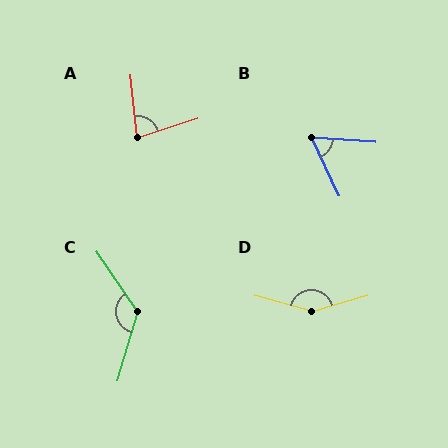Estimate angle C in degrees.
Approximately 129 degrees.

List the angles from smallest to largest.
B (61°), A (78°), C (129°), D (149°).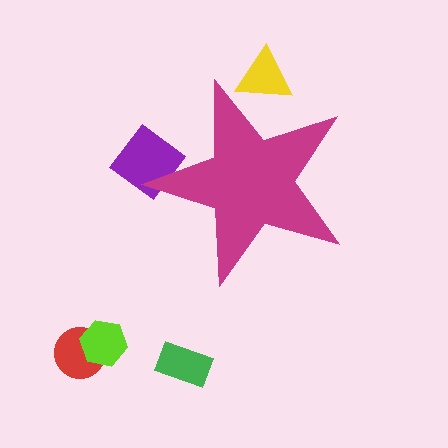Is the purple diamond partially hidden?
Yes, the purple diamond is partially hidden behind the magenta star.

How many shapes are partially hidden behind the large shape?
2 shapes are partially hidden.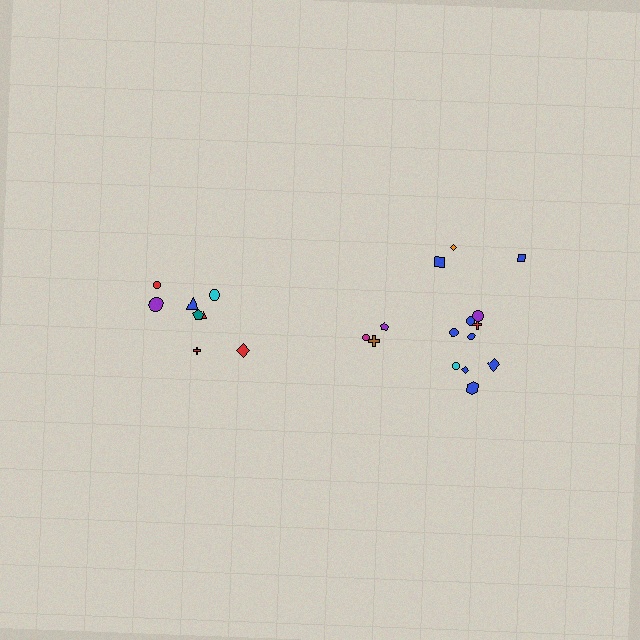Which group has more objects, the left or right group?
The right group.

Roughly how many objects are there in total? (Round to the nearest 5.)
Roughly 25 objects in total.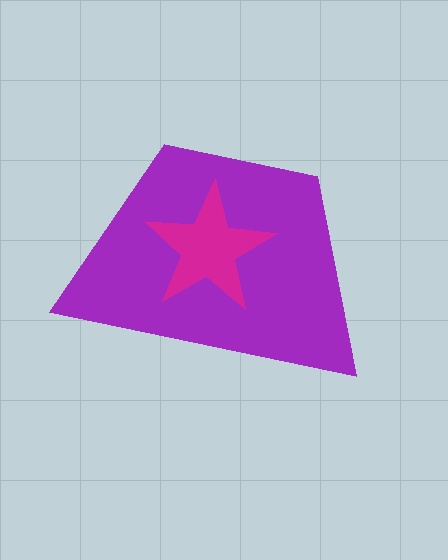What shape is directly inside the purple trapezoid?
The magenta star.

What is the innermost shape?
The magenta star.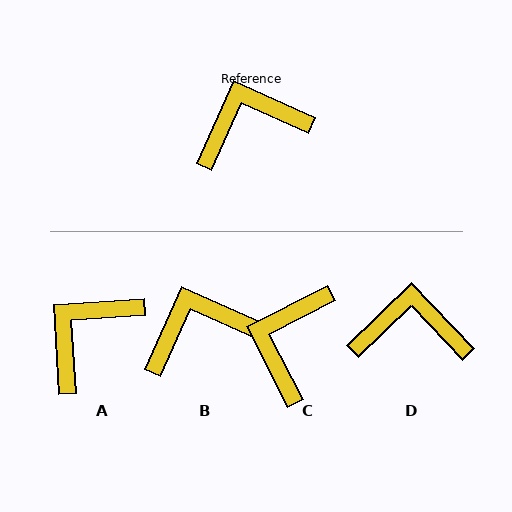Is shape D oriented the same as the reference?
No, it is off by about 22 degrees.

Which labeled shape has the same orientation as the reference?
B.